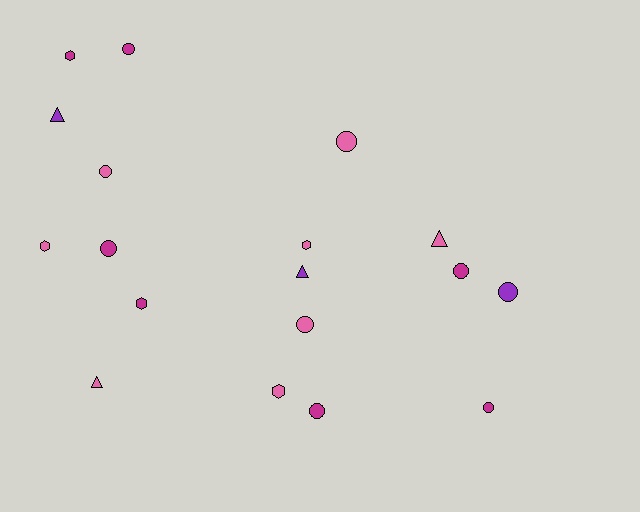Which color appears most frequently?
Pink, with 8 objects.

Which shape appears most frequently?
Circle, with 9 objects.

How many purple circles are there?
There is 1 purple circle.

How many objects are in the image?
There are 18 objects.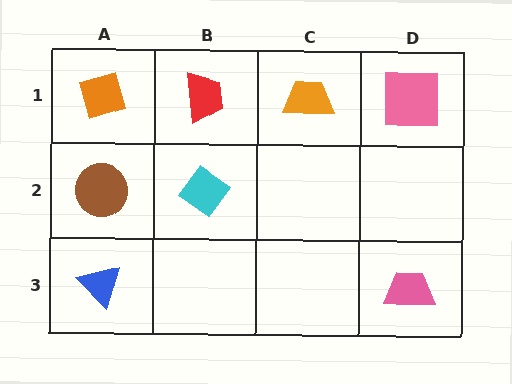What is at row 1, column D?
A pink square.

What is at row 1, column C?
An orange trapezoid.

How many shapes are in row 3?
2 shapes.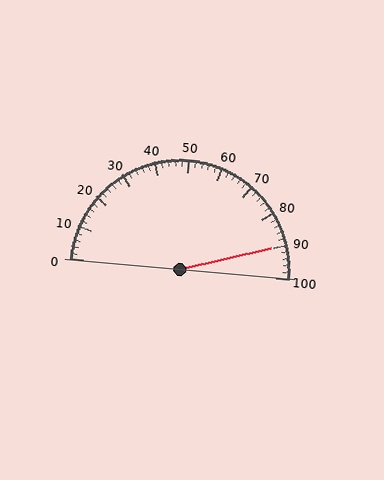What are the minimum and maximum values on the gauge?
The gauge ranges from 0 to 100.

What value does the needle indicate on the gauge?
The needle indicates approximately 90.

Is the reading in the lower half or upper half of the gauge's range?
The reading is in the upper half of the range (0 to 100).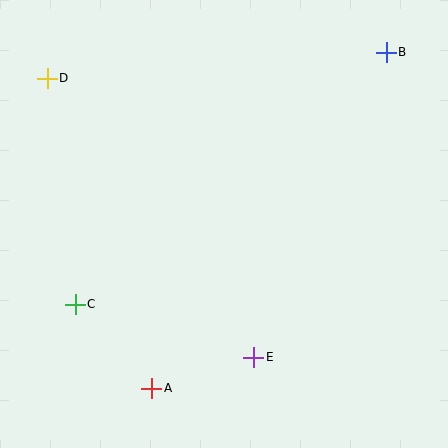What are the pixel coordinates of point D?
Point D is at (47, 78).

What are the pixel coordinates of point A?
Point A is at (152, 388).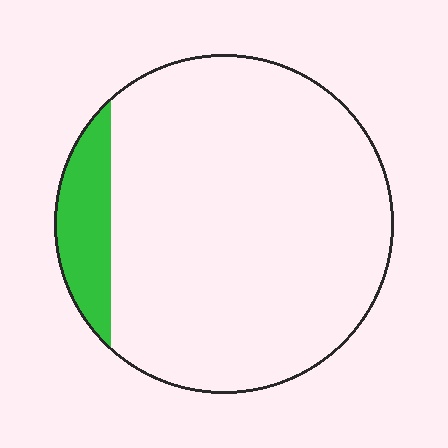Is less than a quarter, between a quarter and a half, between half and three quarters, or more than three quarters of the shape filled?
Less than a quarter.